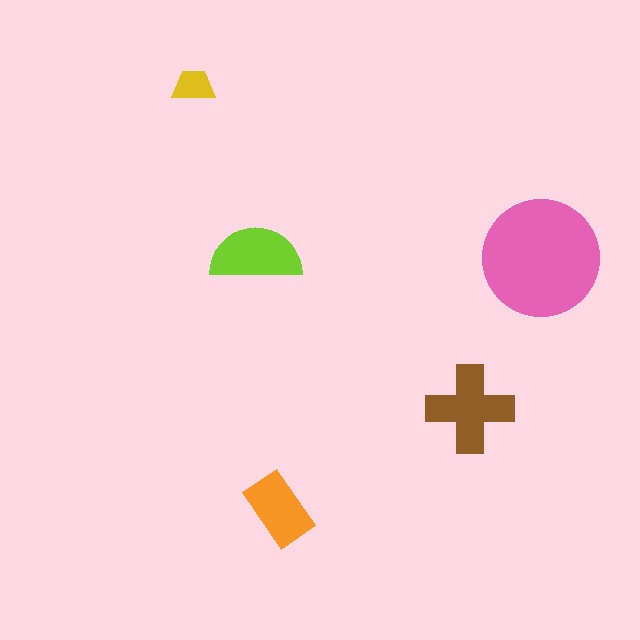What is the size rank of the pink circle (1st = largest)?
1st.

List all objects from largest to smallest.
The pink circle, the brown cross, the lime semicircle, the orange rectangle, the yellow trapezoid.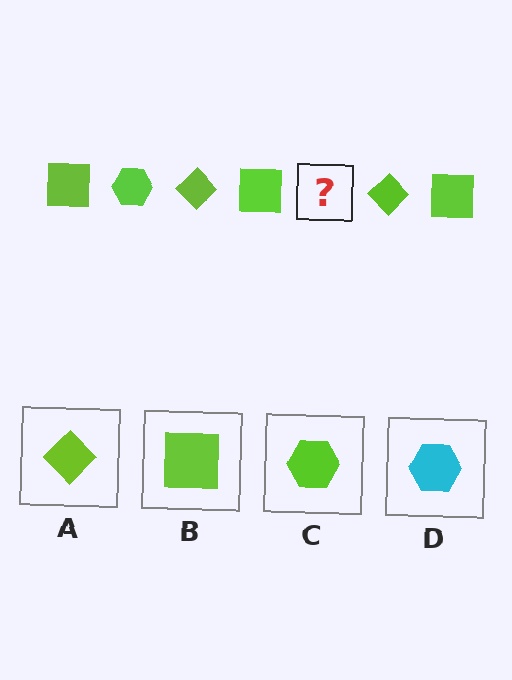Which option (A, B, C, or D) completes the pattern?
C.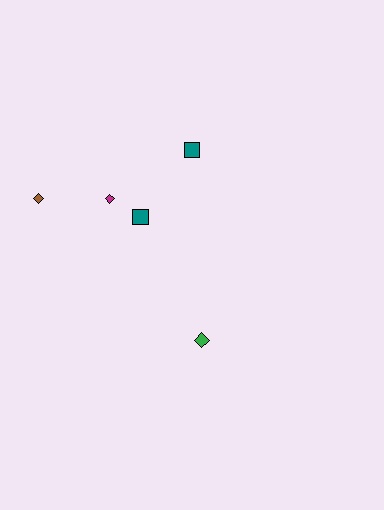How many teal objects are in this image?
There are 2 teal objects.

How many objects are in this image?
There are 5 objects.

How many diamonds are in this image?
There are 3 diamonds.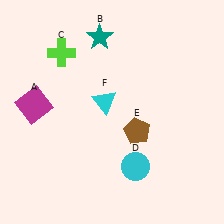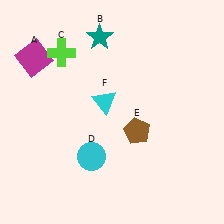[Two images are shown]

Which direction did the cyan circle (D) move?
The cyan circle (D) moved left.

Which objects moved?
The objects that moved are: the magenta square (A), the cyan circle (D).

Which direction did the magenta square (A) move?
The magenta square (A) moved up.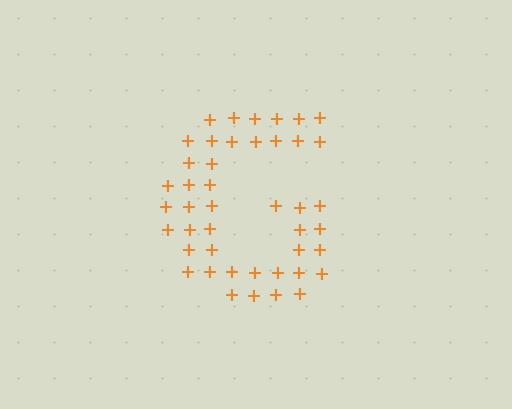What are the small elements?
The small elements are plus signs.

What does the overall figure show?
The overall figure shows the letter G.